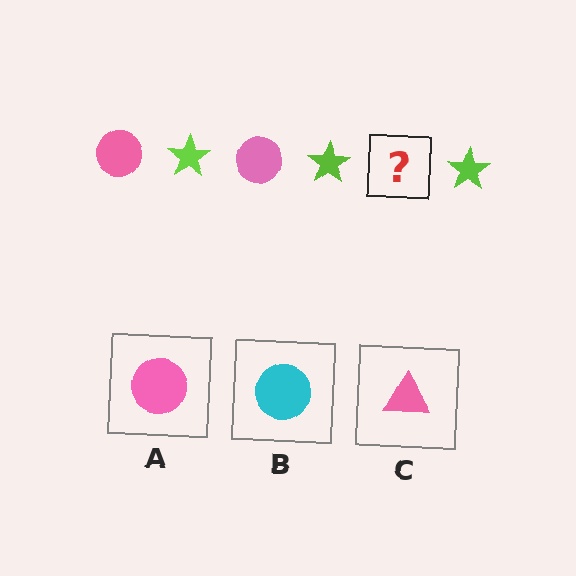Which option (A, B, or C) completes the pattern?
A.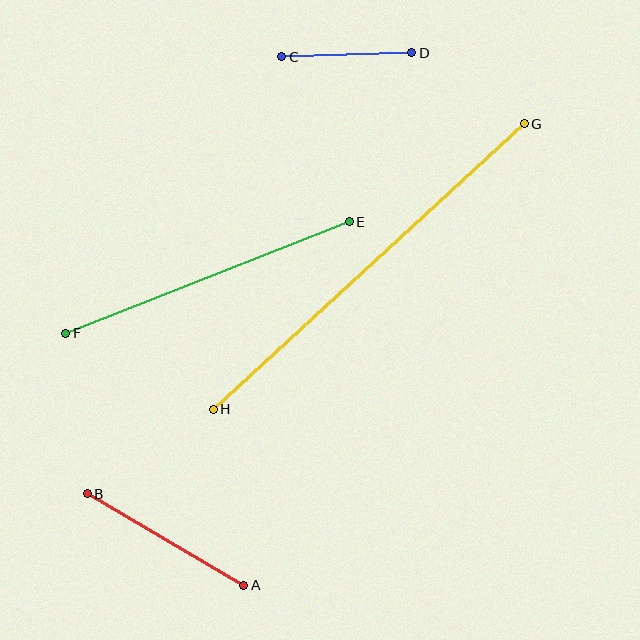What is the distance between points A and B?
The distance is approximately 182 pixels.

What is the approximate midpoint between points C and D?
The midpoint is at approximately (347, 55) pixels.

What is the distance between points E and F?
The distance is approximately 304 pixels.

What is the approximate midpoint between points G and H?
The midpoint is at approximately (369, 266) pixels.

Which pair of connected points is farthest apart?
Points G and H are farthest apart.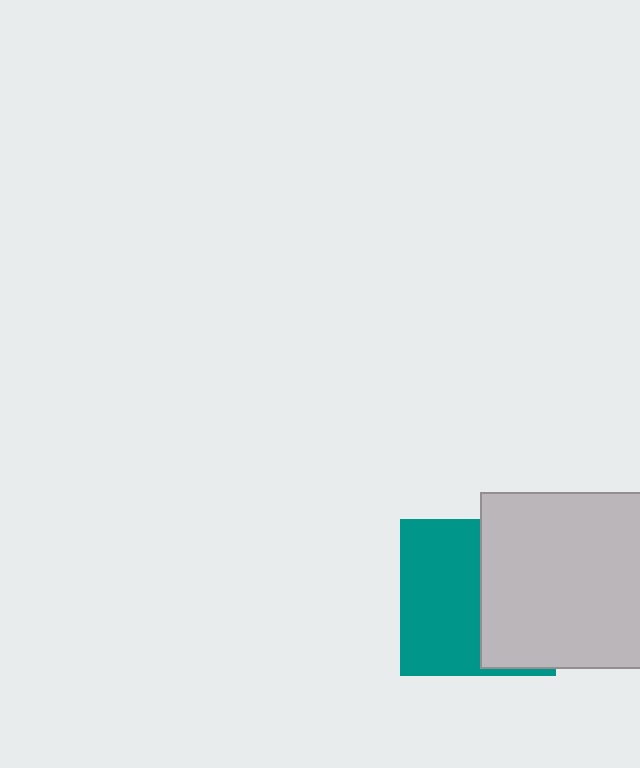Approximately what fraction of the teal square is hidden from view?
Roughly 47% of the teal square is hidden behind the light gray square.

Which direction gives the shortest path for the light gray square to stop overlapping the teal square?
Moving right gives the shortest separation.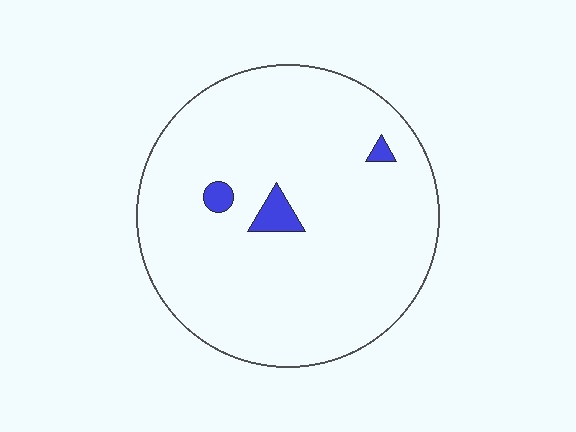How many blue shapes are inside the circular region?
3.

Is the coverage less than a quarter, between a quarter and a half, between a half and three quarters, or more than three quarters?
Less than a quarter.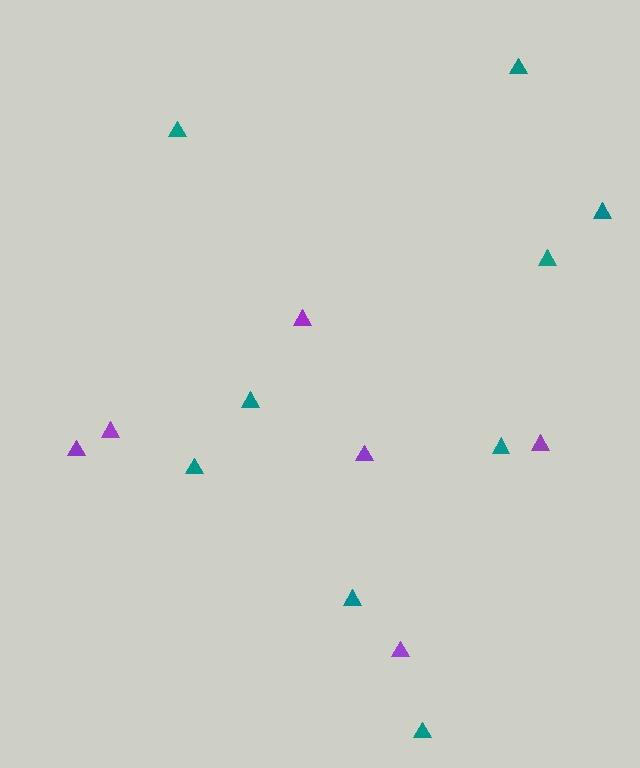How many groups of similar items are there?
There are 2 groups: one group of purple triangles (6) and one group of teal triangles (9).